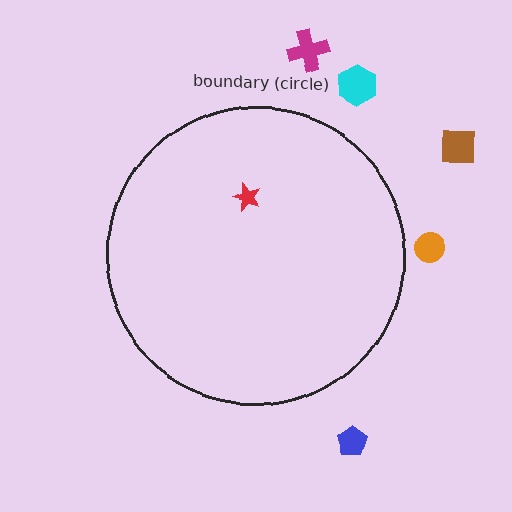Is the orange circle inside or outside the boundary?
Outside.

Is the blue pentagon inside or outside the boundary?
Outside.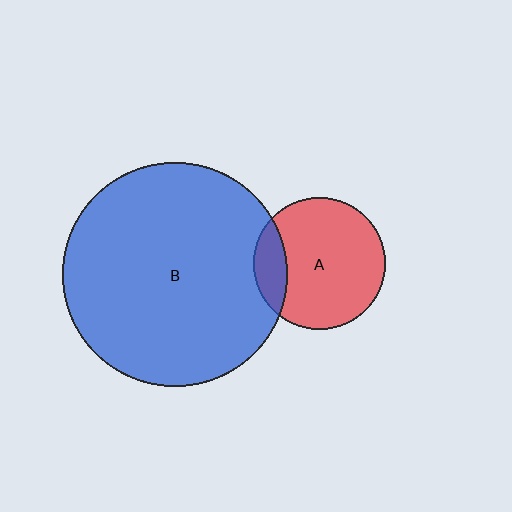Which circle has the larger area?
Circle B (blue).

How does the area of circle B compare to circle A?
Approximately 2.9 times.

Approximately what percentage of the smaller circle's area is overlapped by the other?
Approximately 15%.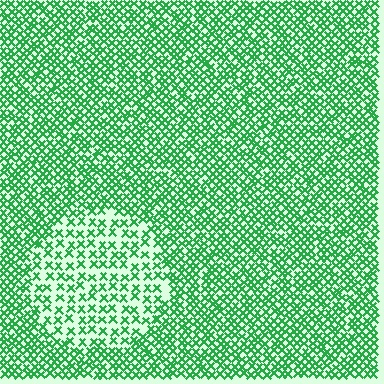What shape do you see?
I see a circle.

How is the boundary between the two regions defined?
The boundary is defined by a change in element density (approximately 2.0x ratio). All elements are the same color, size, and shape.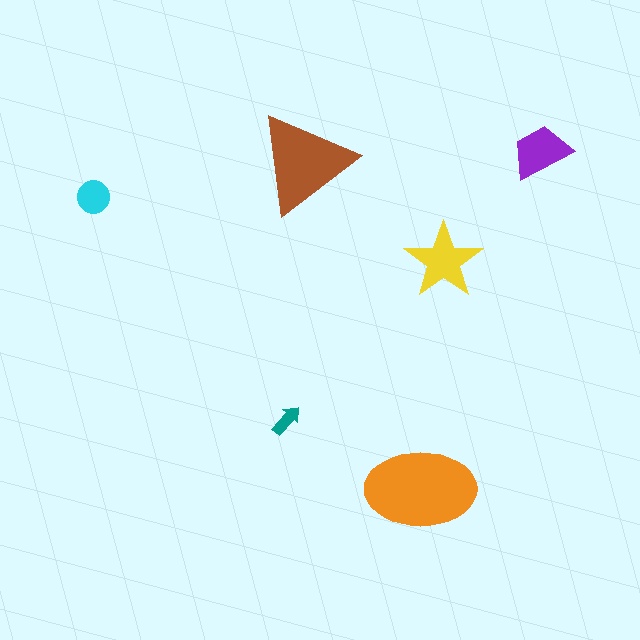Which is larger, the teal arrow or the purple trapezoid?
The purple trapezoid.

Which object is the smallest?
The teal arrow.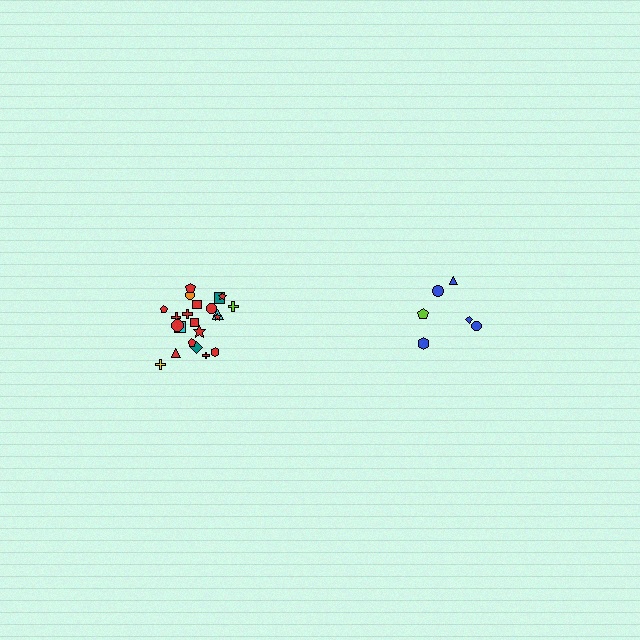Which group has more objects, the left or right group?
The left group.